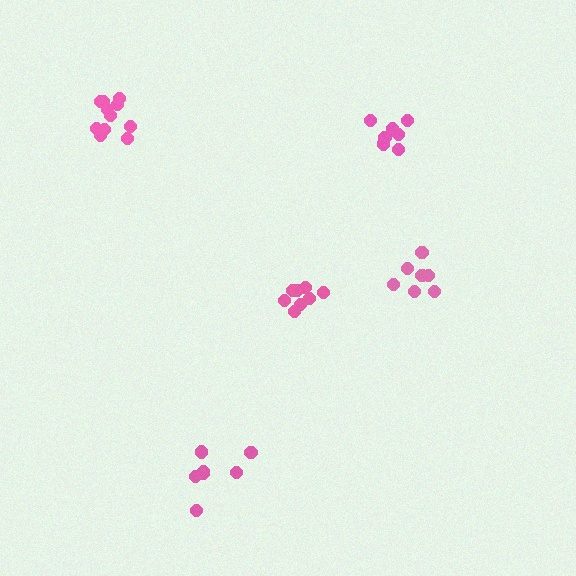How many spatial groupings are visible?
There are 5 spatial groupings.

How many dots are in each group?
Group 1: 8 dots, Group 2: 11 dots, Group 3: 7 dots, Group 4: 7 dots, Group 5: 8 dots (41 total).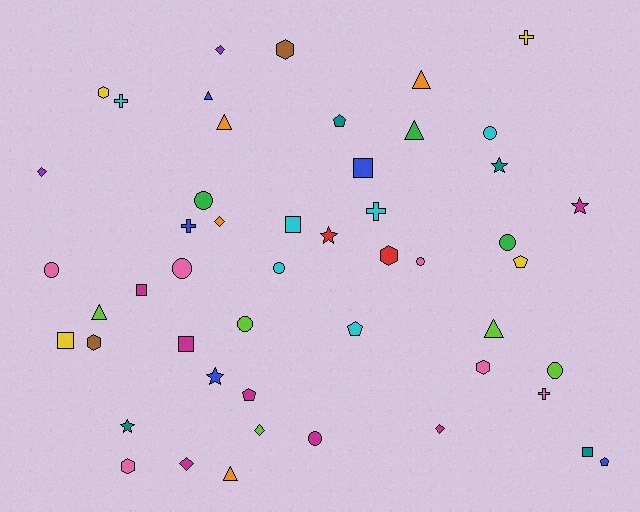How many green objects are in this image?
There are 3 green objects.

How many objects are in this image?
There are 50 objects.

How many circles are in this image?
There are 10 circles.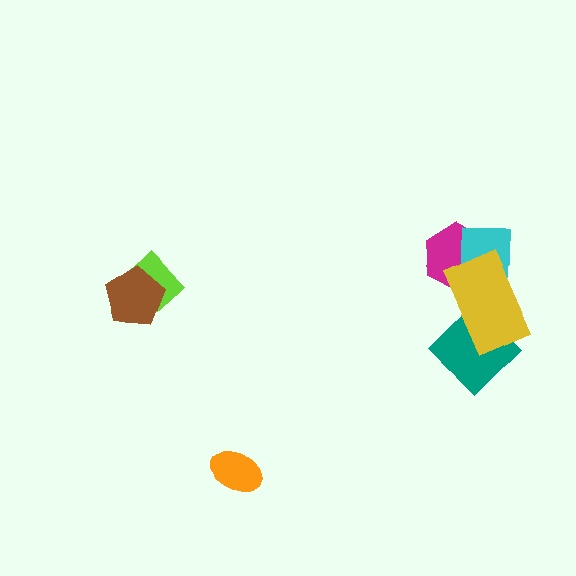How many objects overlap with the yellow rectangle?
3 objects overlap with the yellow rectangle.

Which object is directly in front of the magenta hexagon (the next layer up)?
The cyan square is directly in front of the magenta hexagon.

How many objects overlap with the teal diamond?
1 object overlaps with the teal diamond.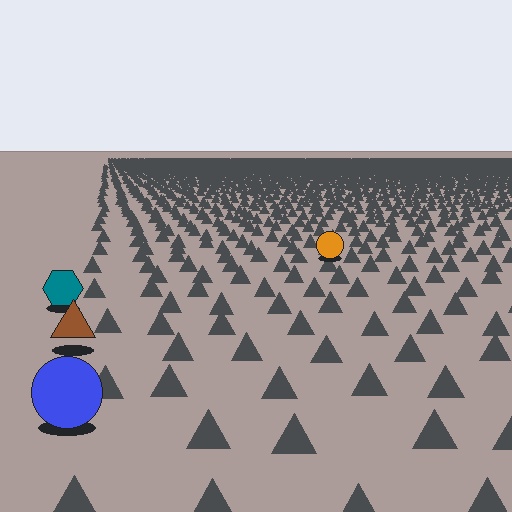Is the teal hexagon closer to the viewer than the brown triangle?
No. The brown triangle is closer — you can tell from the texture gradient: the ground texture is coarser near it.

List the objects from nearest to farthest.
From nearest to farthest: the blue circle, the brown triangle, the teal hexagon, the orange circle.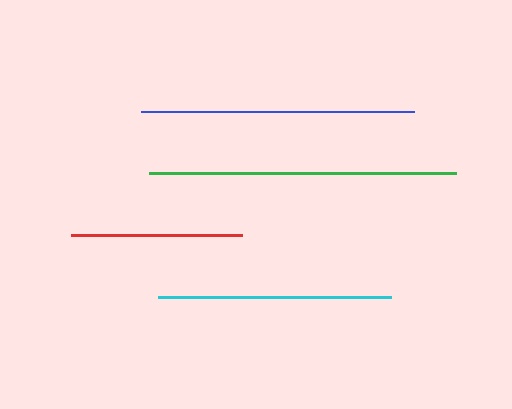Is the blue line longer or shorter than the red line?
The blue line is longer than the red line.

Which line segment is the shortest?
The red line is the shortest at approximately 171 pixels.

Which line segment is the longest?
The green line is the longest at approximately 306 pixels.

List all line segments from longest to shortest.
From longest to shortest: green, blue, cyan, red.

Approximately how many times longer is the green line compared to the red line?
The green line is approximately 1.8 times the length of the red line.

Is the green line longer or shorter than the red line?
The green line is longer than the red line.